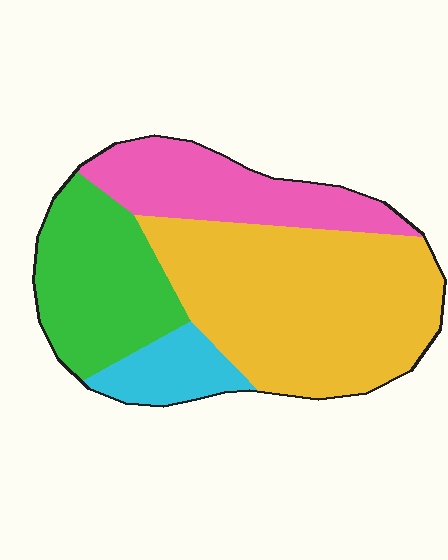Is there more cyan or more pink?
Pink.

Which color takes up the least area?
Cyan, at roughly 10%.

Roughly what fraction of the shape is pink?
Pink covers about 20% of the shape.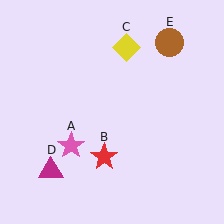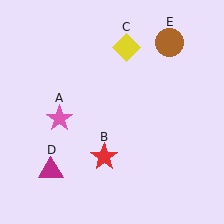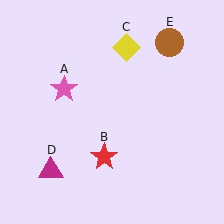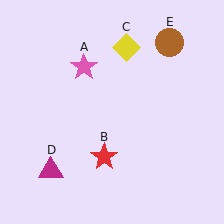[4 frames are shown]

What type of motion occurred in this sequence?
The pink star (object A) rotated clockwise around the center of the scene.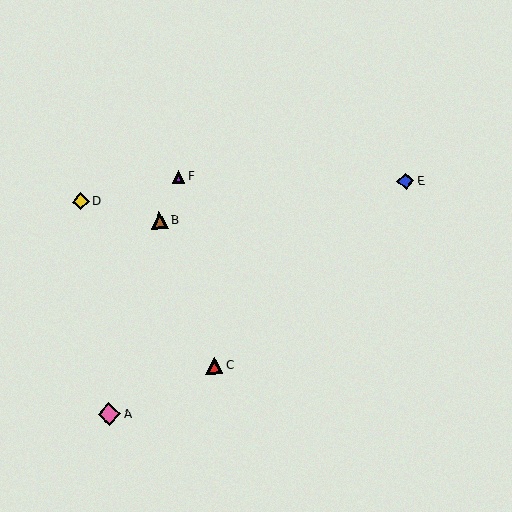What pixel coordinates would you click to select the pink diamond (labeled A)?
Click at (109, 414) to select the pink diamond A.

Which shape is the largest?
The pink diamond (labeled A) is the largest.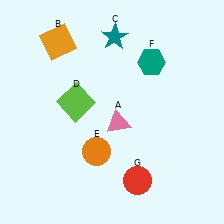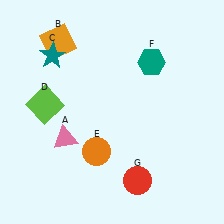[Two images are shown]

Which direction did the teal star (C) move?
The teal star (C) moved left.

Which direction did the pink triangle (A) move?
The pink triangle (A) moved left.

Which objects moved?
The objects that moved are: the pink triangle (A), the teal star (C), the lime square (D).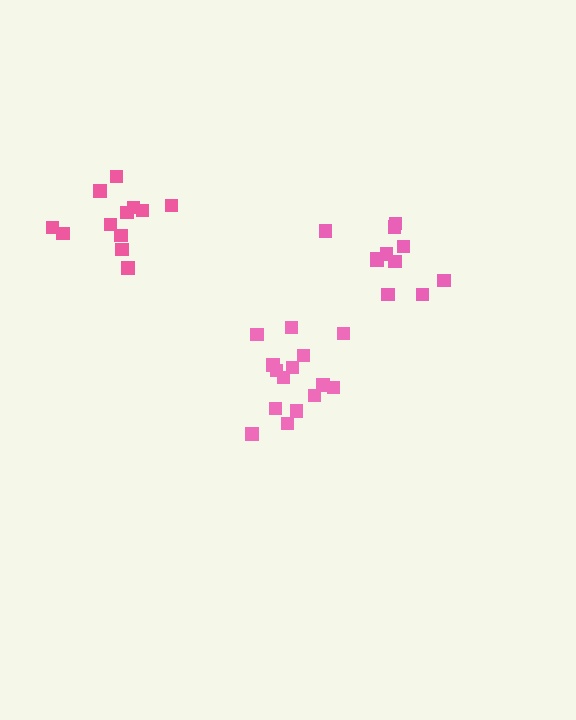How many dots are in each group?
Group 1: 11 dots, Group 2: 12 dots, Group 3: 15 dots (38 total).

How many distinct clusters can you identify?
There are 3 distinct clusters.